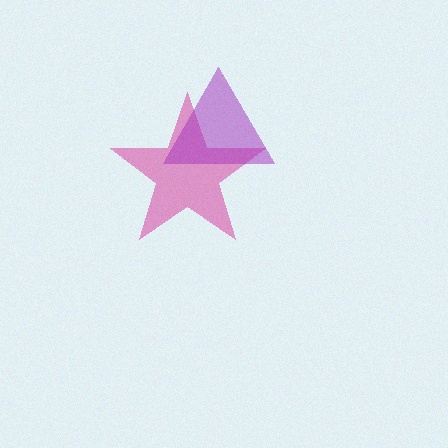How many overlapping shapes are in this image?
There are 2 overlapping shapes in the image.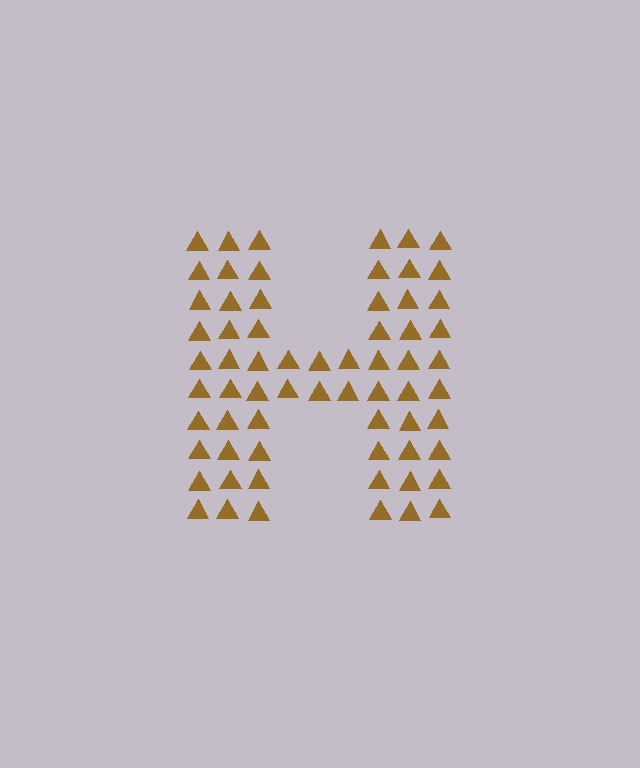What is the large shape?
The large shape is the letter H.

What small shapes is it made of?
It is made of small triangles.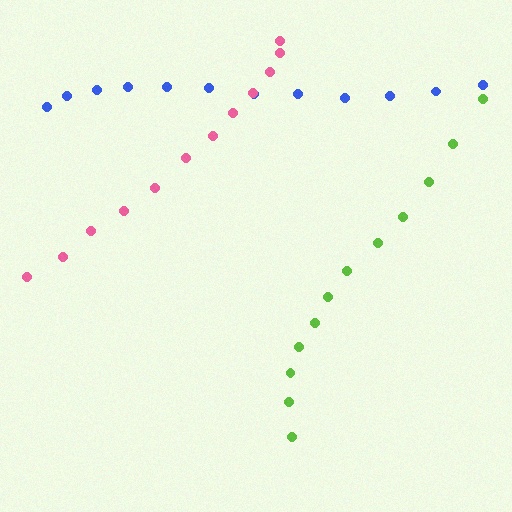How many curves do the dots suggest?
There are 3 distinct paths.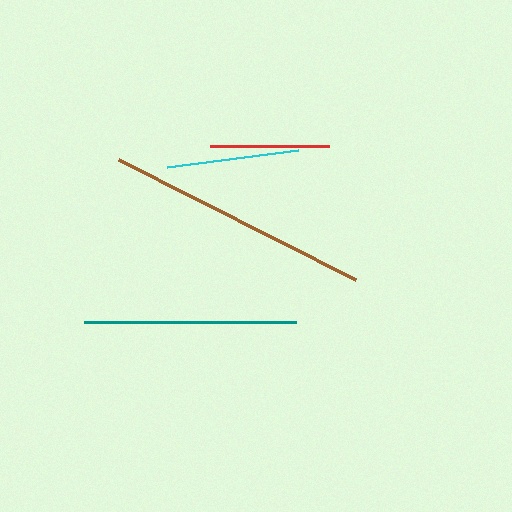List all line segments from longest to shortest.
From longest to shortest: brown, teal, cyan, red.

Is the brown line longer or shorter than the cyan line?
The brown line is longer than the cyan line.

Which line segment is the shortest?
The red line is the shortest at approximately 119 pixels.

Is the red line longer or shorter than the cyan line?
The cyan line is longer than the red line.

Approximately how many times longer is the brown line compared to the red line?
The brown line is approximately 2.2 times the length of the red line.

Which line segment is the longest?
The brown line is the longest at approximately 265 pixels.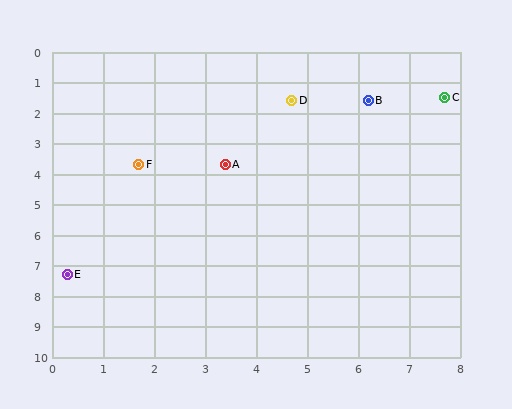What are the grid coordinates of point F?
Point F is at approximately (1.7, 3.7).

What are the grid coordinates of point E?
Point E is at approximately (0.3, 7.3).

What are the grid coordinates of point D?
Point D is at approximately (4.7, 1.6).